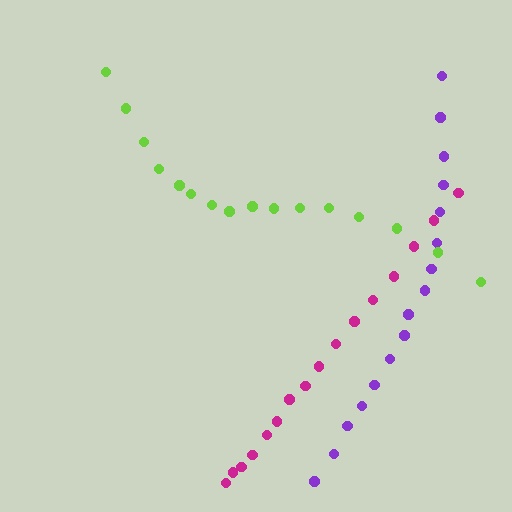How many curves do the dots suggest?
There are 3 distinct paths.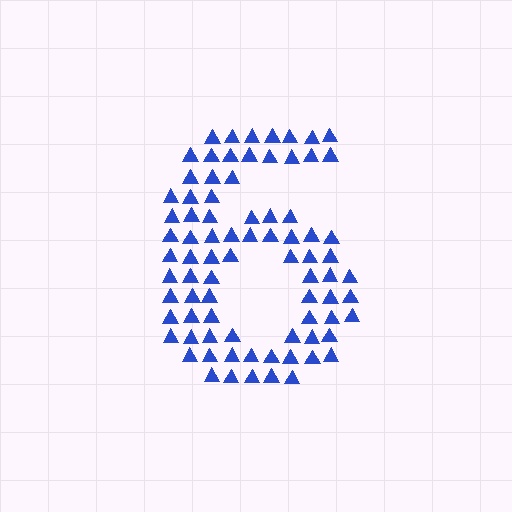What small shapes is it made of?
It is made of small triangles.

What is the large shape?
The large shape is the digit 6.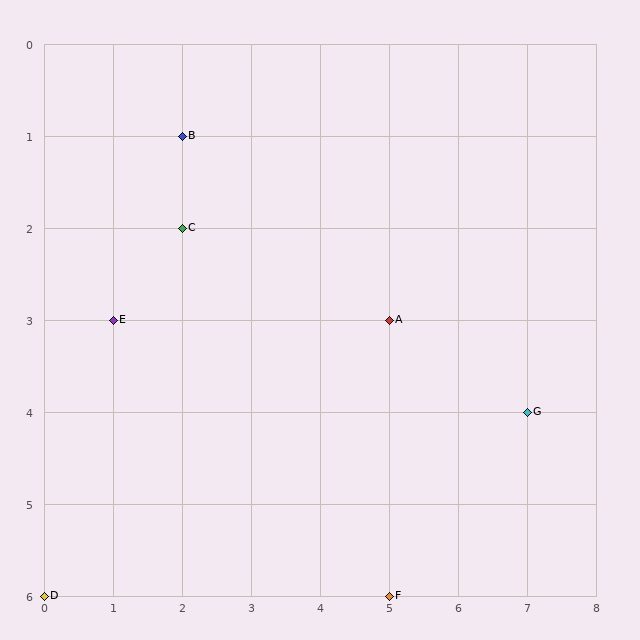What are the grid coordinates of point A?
Point A is at grid coordinates (5, 3).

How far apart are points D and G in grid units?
Points D and G are 7 columns and 2 rows apart (about 7.3 grid units diagonally).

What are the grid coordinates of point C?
Point C is at grid coordinates (2, 2).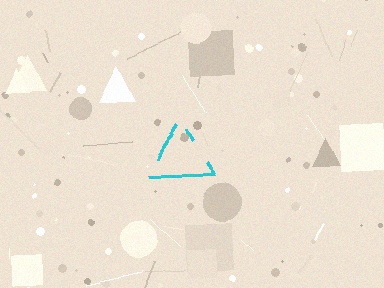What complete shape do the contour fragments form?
The contour fragments form a triangle.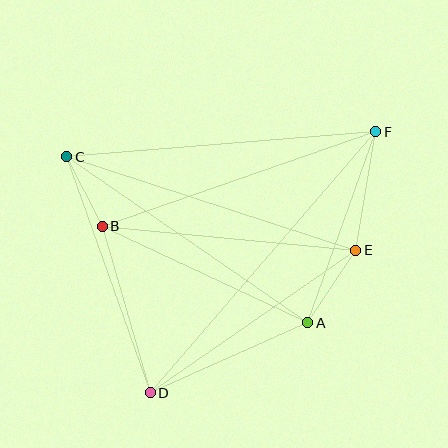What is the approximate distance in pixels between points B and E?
The distance between B and E is approximately 255 pixels.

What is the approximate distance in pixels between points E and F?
The distance between E and F is approximately 120 pixels.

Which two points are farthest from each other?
Points D and F are farthest from each other.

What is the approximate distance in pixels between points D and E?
The distance between D and E is approximately 250 pixels.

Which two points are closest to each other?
Points B and C are closest to each other.